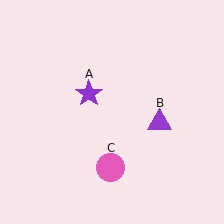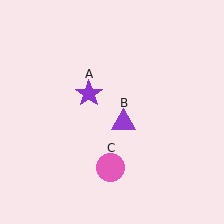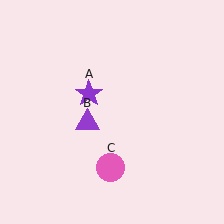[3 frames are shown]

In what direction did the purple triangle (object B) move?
The purple triangle (object B) moved left.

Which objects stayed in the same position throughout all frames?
Purple star (object A) and pink circle (object C) remained stationary.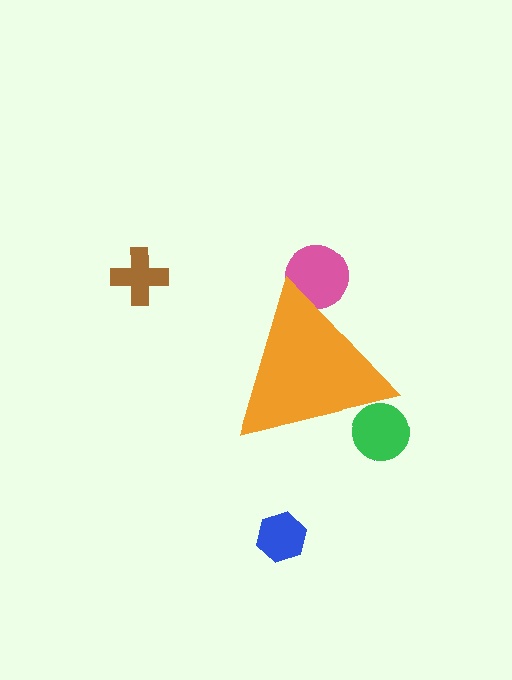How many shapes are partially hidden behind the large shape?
3 shapes are partially hidden.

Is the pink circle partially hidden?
Yes, the pink circle is partially hidden behind the orange triangle.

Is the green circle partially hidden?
Yes, the green circle is partially hidden behind the orange triangle.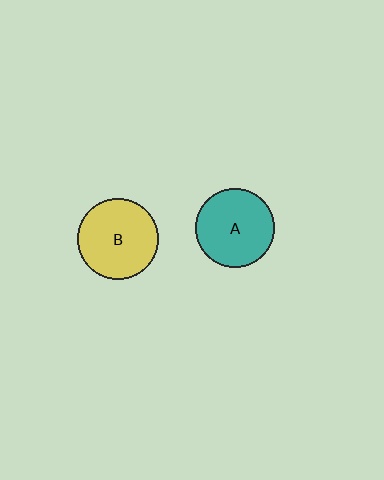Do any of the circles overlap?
No, none of the circles overlap.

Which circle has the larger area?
Circle B (yellow).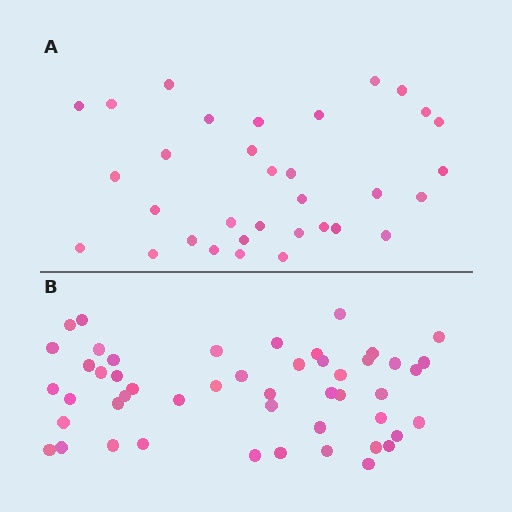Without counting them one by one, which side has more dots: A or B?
Region B (the bottom region) has more dots.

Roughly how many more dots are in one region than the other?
Region B has approximately 15 more dots than region A.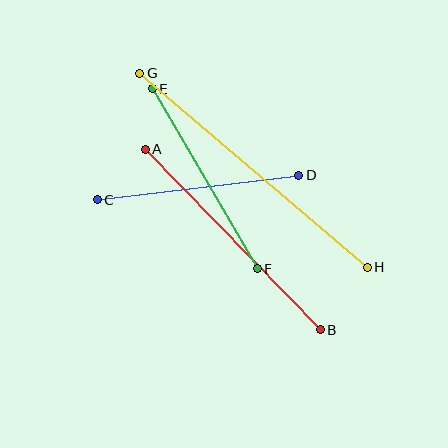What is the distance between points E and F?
The distance is approximately 208 pixels.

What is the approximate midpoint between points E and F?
The midpoint is at approximately (205, 179) pixels.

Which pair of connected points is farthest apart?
Points G and H are farthest apart.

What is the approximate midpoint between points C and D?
The midpoint is at approximately (198, 188) pixels.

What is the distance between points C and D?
The distance is approximately 203 pixels.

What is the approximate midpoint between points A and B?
The midpoint is at approximately (233, 239) pixels.